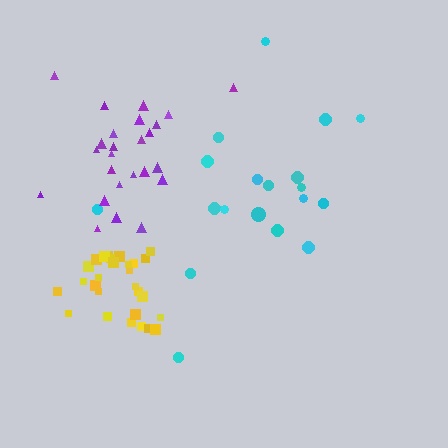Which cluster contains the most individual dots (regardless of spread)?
Yellow (28).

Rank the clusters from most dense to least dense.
yellow, purple, cyan.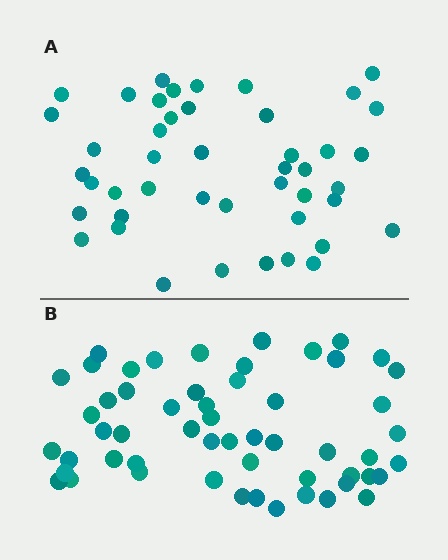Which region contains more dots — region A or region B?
Region B (the bottom region) has more dots.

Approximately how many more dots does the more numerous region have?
Region B has roughly 10 or so more dots than region A.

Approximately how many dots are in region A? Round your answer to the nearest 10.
About 40 dots. (The exact count is 45, which rounds to 40.)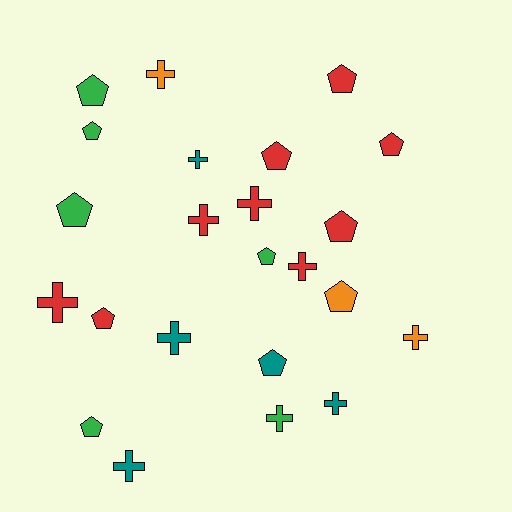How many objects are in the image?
There are 23 objects.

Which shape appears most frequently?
Pentagon, with 12 objects.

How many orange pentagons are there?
There is 1 orange pentagon.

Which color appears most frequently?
Red, with 9 objects.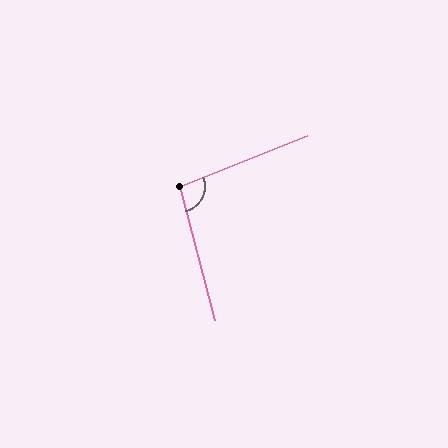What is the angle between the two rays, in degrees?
Approximately 97 degrees.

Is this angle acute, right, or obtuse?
It is obtuse.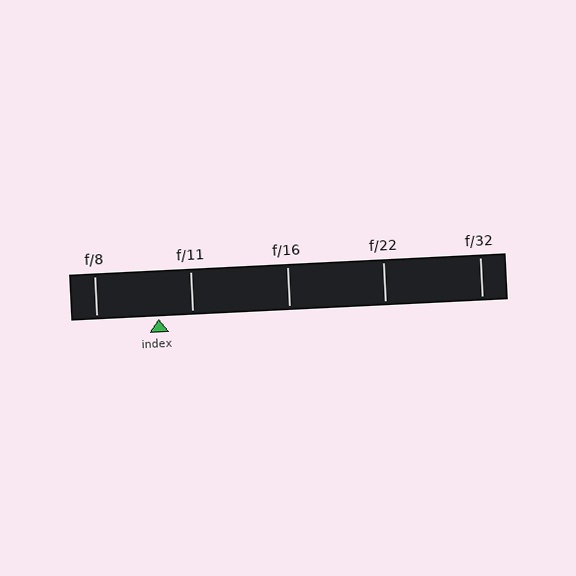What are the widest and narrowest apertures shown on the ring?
The widest aperture shown is f/8 and the narrowest is f/32.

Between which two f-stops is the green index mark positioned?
The index mark is between f/8 and f/11.